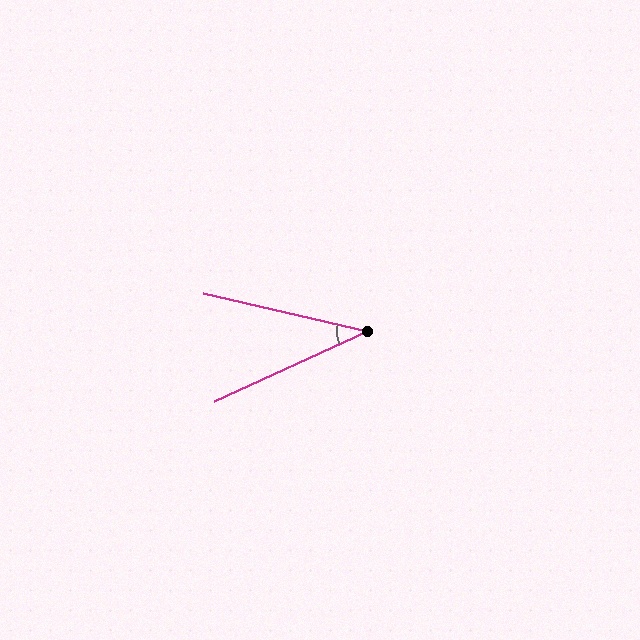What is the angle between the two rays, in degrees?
Approximately 38 degrees.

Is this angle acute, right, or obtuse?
It is acute.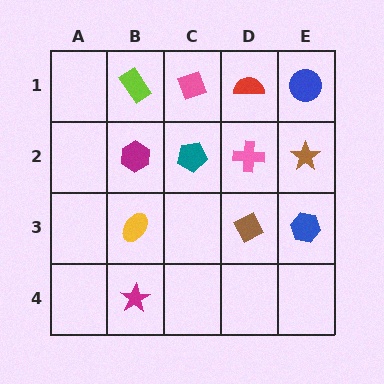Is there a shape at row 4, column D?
No, that cell is empty.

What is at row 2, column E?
A brown star.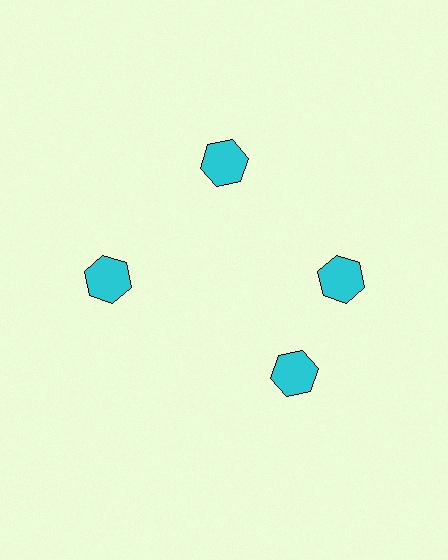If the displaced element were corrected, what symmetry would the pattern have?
It would have 4-fold rotational symmetry — the pattern would map onto itself every 90 degrees.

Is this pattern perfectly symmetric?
No. The 4 cyan hexagons are arranged in a ring, but one element near the 6 o'clock position is rotated out of alignment along the ring, breaking the 4-fold rotational symmetry.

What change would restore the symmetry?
The symmetry would be restored by rotating it back into even spacing with its neighbors so that all 4 hexagons sit at equal angles and equal distance from the center.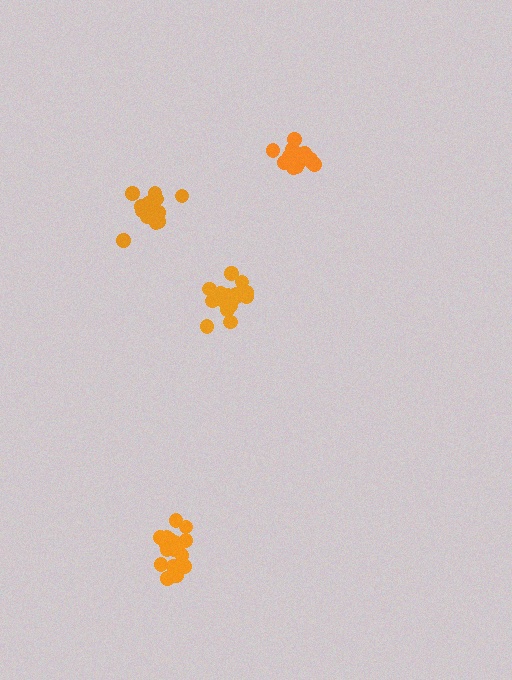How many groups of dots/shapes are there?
There are 4 groups.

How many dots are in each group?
Group 1: 20 dots, Group 2: 15 dots, Group 3: 19 dots, Group 4: 20 dots (74 total).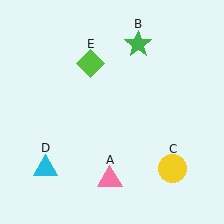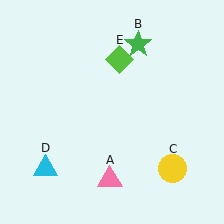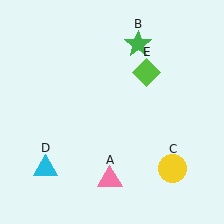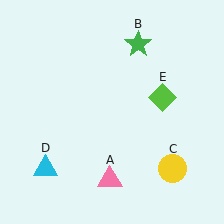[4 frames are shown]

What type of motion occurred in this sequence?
The lime diamond (object E) rotated clockwise around the center of the scene.